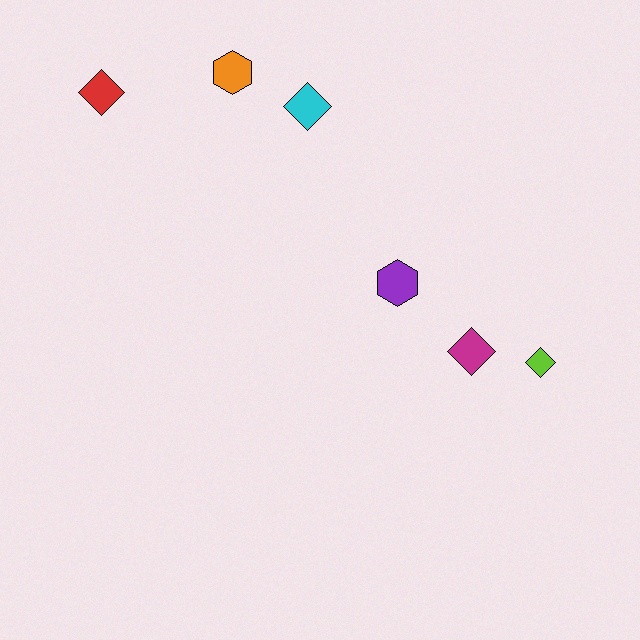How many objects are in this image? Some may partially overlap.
There are 6 objects.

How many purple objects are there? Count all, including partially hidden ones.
There is 1 purple object.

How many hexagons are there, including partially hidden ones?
There are 2 hexagons.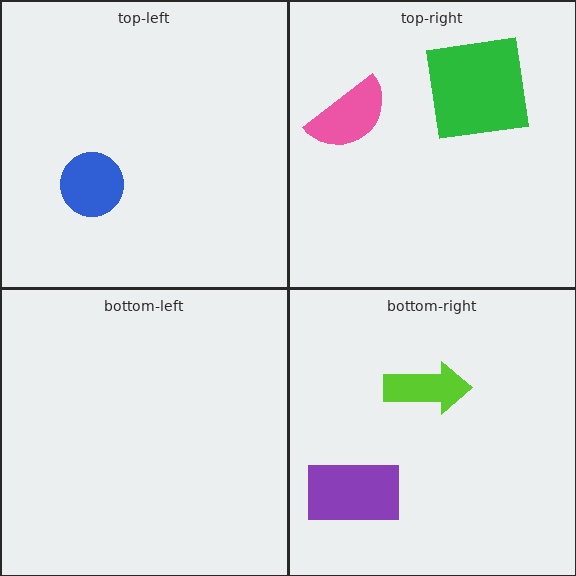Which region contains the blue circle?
The top-left region.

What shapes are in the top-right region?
The green square, the pink semicircle.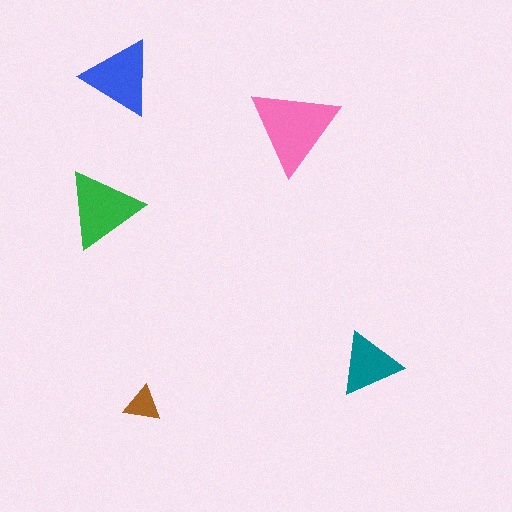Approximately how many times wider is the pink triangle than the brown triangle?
About 2.5 times wider.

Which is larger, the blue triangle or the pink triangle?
The pink one.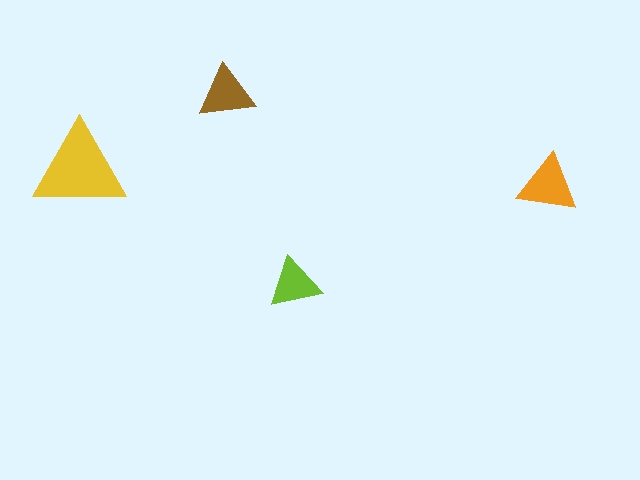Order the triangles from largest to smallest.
the yellow one, the orange one, the brown one, the lime one.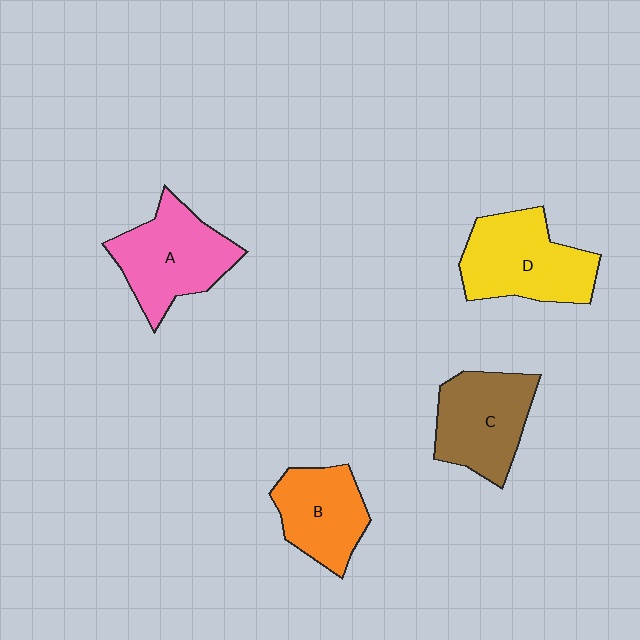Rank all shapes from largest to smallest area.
From largest to smallest: D (yellow), A (pink), C (brown), B (orange).